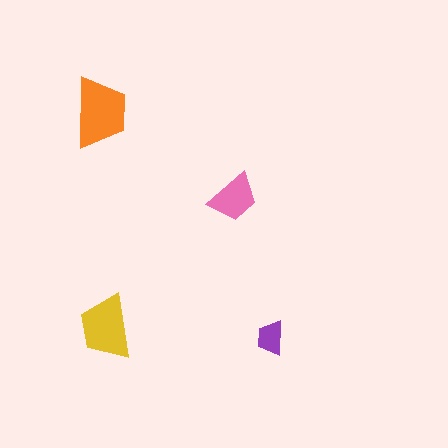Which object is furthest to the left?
The orange trapezoid is leftmost.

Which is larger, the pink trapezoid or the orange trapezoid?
The orange one.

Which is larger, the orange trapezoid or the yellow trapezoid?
The orange one.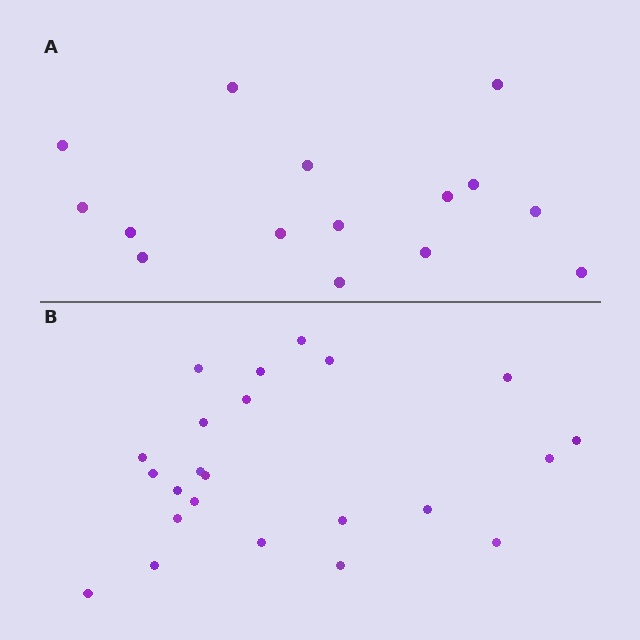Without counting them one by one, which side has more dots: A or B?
Region B (the bottom region) has more dots.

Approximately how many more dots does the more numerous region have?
Region B has roughly 8 or so more dots than region A.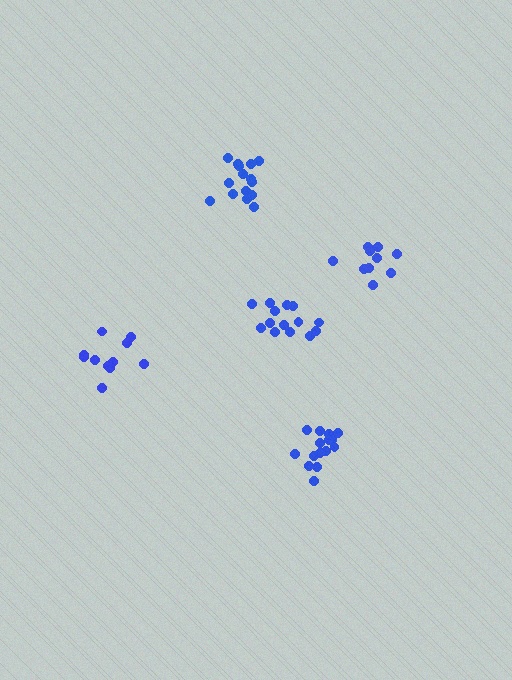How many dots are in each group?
Group 1: 10 dots, Group 2: 15 dots, Group 3: 11 dots, Group 4: 15 dots, Group 5: 14 dots (65 total).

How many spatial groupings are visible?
There are 5 spatial groupings.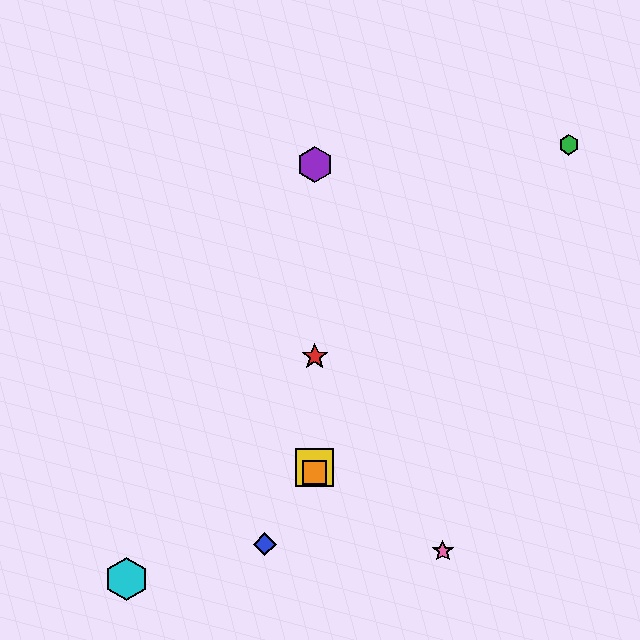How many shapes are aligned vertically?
4 shapes (the red star, the yellow square, the purple hexagon, the orange square) are aligned vertically.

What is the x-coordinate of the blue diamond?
The blue diamond is at x≈265.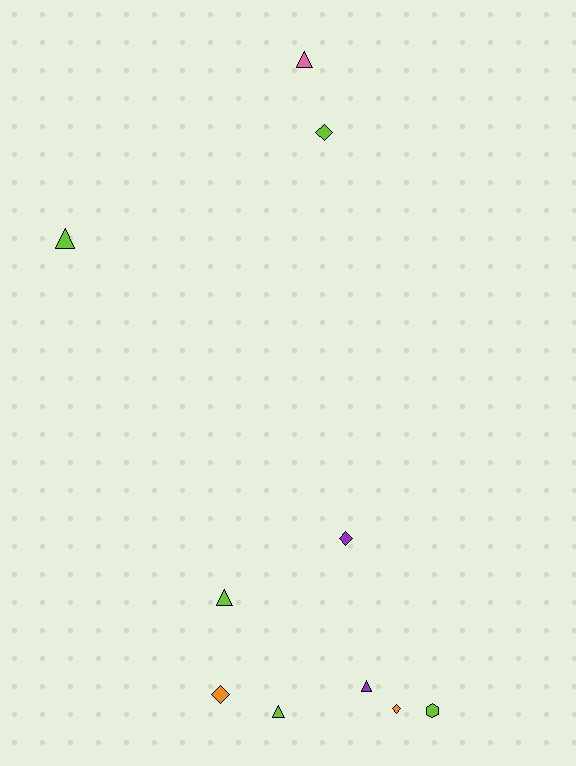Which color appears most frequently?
Lime, with 5 objects.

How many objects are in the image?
There are 10 objects.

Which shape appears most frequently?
Triangle, with 5 objects.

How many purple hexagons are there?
There are no purple hexagons.